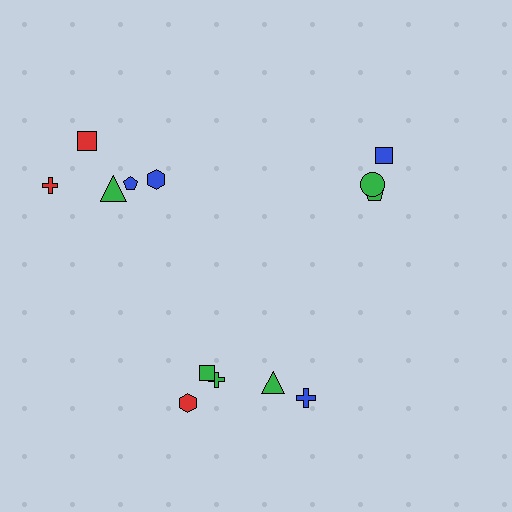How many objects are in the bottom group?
There are 5 objects.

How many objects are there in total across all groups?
There are 13 objects.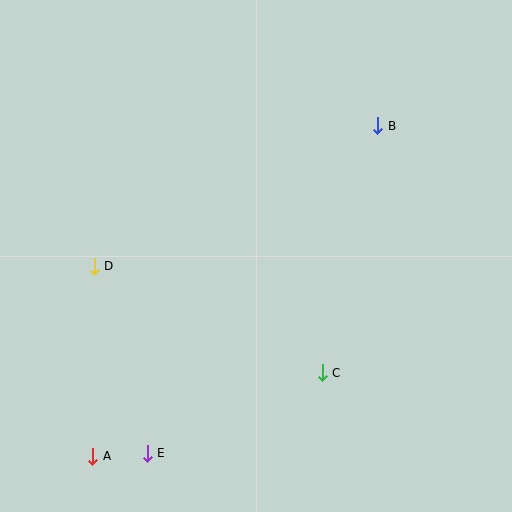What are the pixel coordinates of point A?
Point A is at (92, 457).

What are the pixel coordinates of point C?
Point C is at (322, 373).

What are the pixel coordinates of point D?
Point D is at (94, 266).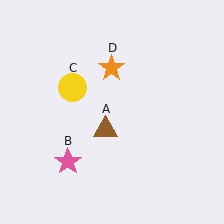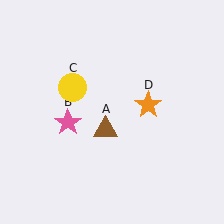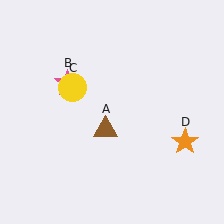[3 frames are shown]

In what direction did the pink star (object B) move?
The pink star (object B) moved up.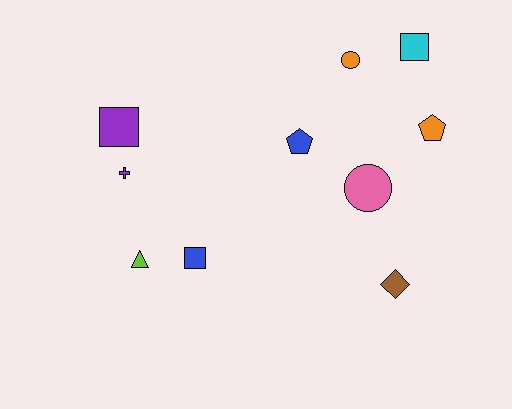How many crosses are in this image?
There is 1 cross.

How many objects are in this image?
There are 10 objects.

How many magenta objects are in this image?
There are no magenta objects.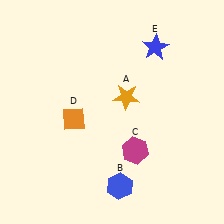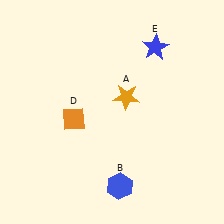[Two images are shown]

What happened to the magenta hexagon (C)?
The magenta hexagon (C) was removed in Image 2. It was in the bottom-right area of Image 1.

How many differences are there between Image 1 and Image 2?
There is 1 difference between the two images.